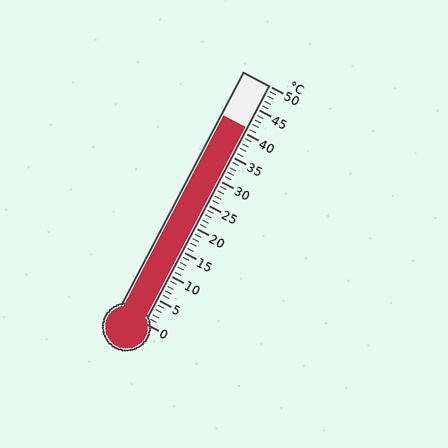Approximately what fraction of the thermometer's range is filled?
The thermometer is filled to approximately 80% of its range.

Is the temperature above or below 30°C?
The temperature is above 30°C.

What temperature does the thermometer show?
The thermometer shows approximately 41°C.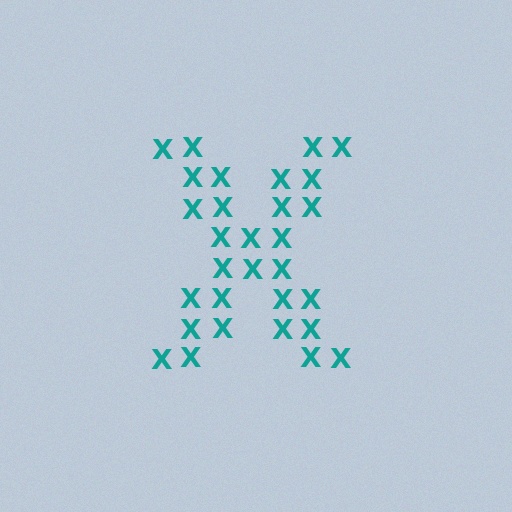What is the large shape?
The large shape is the letter X.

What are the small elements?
The small elements are letter X's.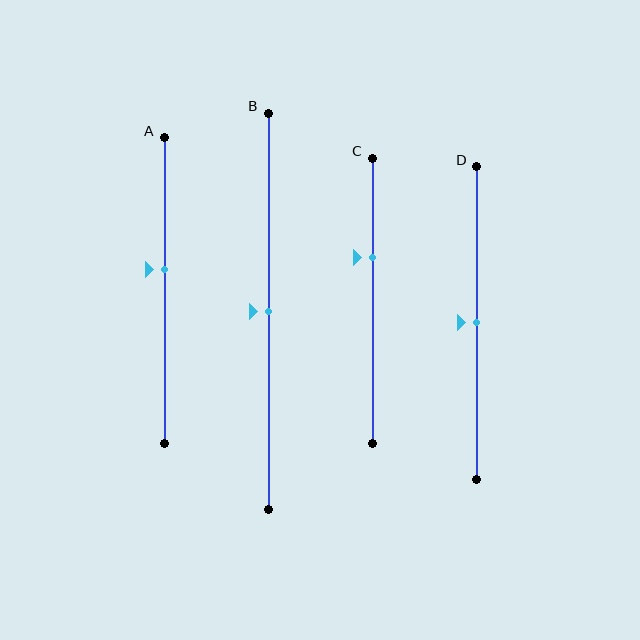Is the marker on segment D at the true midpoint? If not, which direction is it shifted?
Yes, the marker on segment D is at the true midpoint.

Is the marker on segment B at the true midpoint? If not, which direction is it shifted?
Yes, the marker on segment B is at the true midpoint.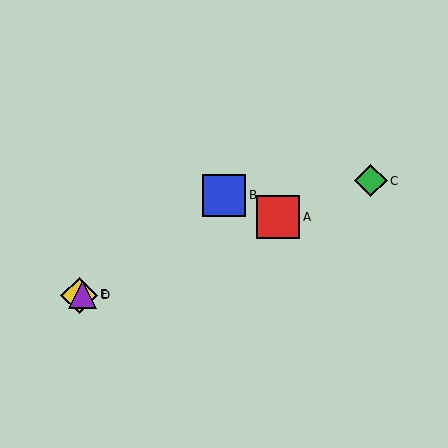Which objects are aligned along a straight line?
Objects A, C, D, E are aligned along a straight line.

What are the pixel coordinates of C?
Object C is at (371, 181).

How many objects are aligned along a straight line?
4 objects (A, C, D, E) are aligned along a straight line.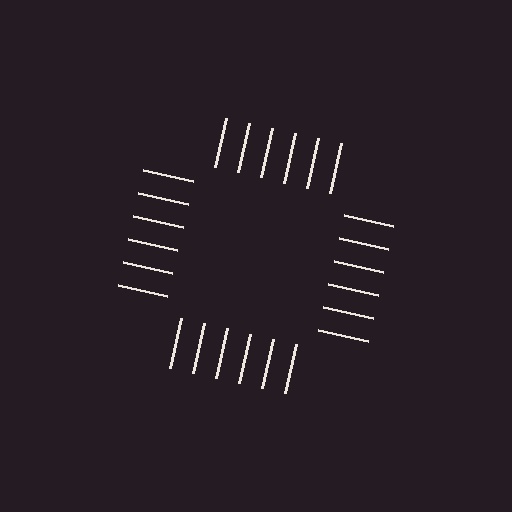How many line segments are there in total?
24 — 6 along each of the 4 edges.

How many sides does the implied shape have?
4 sides — the line-ends trace a square.